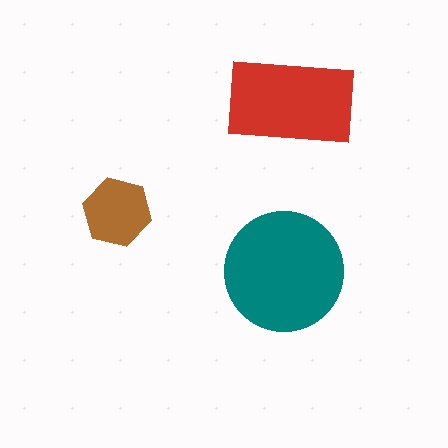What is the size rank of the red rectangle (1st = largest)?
2nd.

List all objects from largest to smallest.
The teal circle, the red rectangle, the brown hexagon.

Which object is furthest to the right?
The red rectangle is rightmost.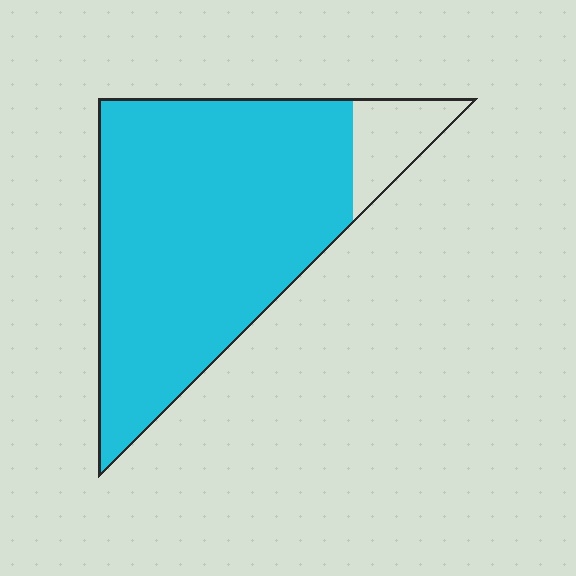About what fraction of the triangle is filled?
About nine tenths (9/10).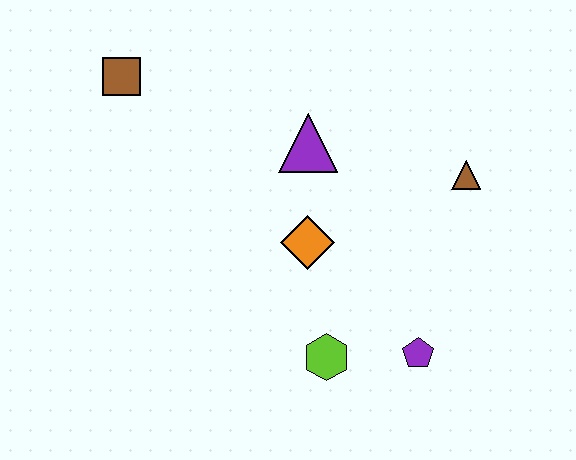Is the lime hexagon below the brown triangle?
Yes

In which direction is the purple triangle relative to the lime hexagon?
The purple triangle is above the lime hexagon.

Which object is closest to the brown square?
The purple triangle is closest to the brown square.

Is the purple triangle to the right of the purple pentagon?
No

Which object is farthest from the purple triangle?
The purple pentagon is farthest from the purple triangle.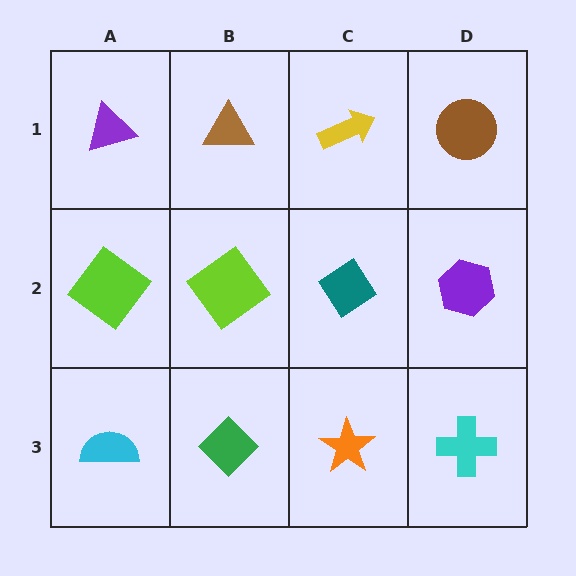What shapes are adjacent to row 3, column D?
A purple hexagon (row 2, column D), an orange star (row 3, column C).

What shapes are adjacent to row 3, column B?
A lime diamond (row 2, column B), a cyan semicircle (row 3, column A), an orange star (row 3, column C).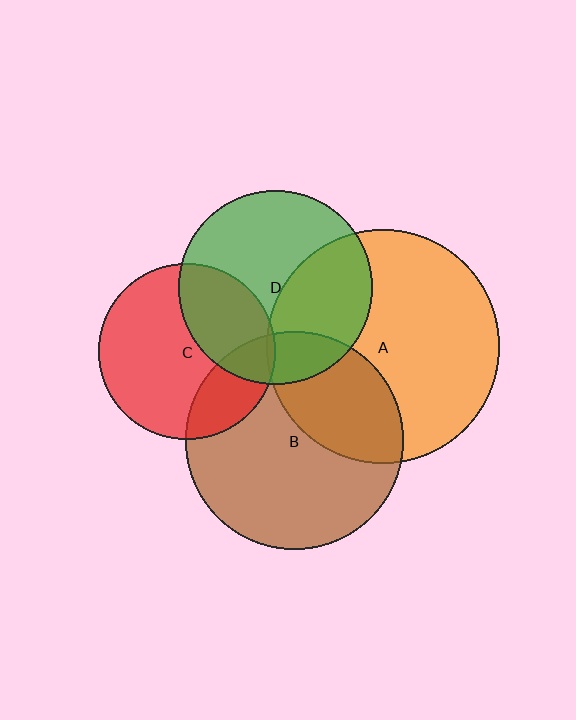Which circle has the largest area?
Circle A (orange).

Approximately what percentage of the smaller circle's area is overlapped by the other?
Approximately 5%.